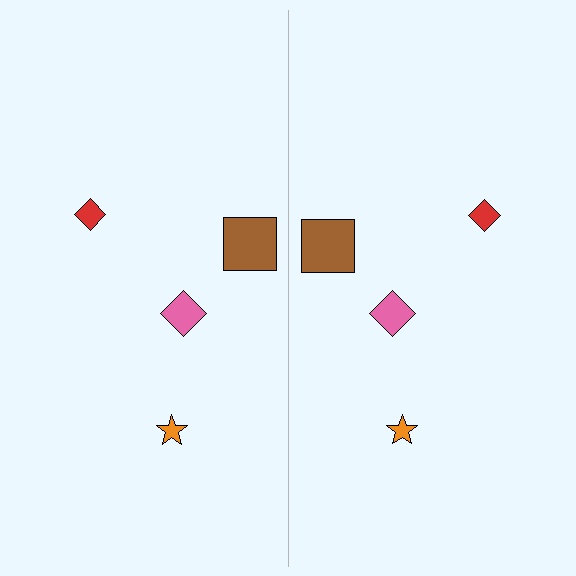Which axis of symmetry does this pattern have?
The pattern has a vertical axis of symmetry running through the center of the image.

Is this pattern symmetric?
Yes, this pattern has bilateral (reflection) symmetry.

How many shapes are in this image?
There are 8 shapes in this image.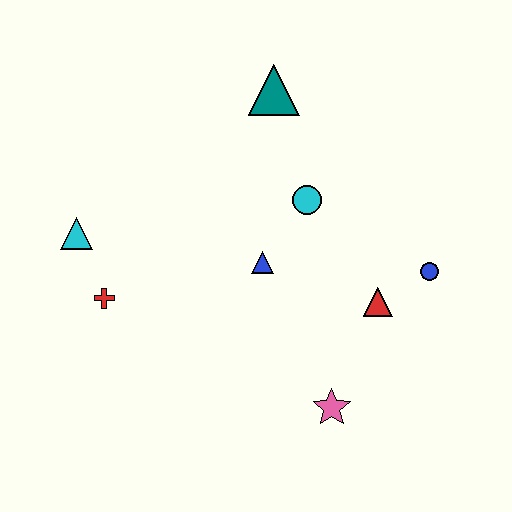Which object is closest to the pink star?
The red triangle is closest to the pink star.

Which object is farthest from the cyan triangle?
The blue circle is farthest from the cyan triangle.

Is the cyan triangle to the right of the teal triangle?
No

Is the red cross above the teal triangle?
No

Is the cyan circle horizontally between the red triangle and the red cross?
Yes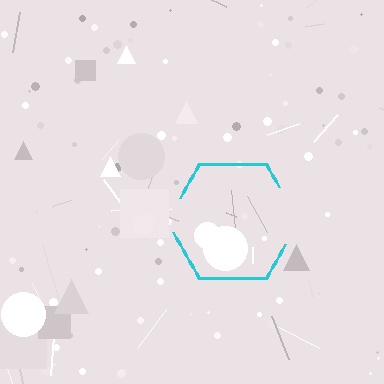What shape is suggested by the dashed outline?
The dashed outline suggests a hexagon.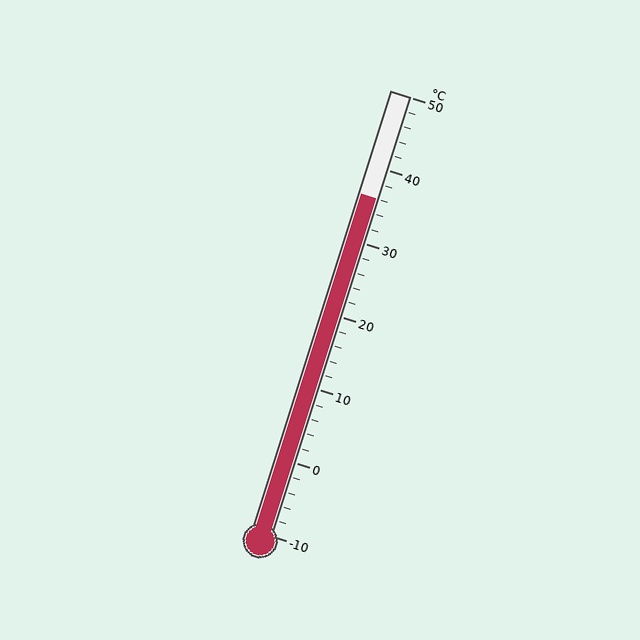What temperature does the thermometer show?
The thermometer shows approximately 36°C.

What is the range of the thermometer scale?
The thermometer scale ranges from -10°C to 50°C.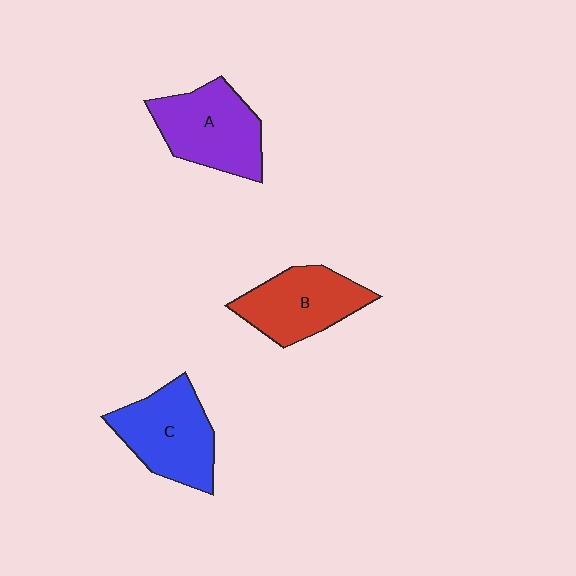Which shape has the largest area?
Shape C (blue).